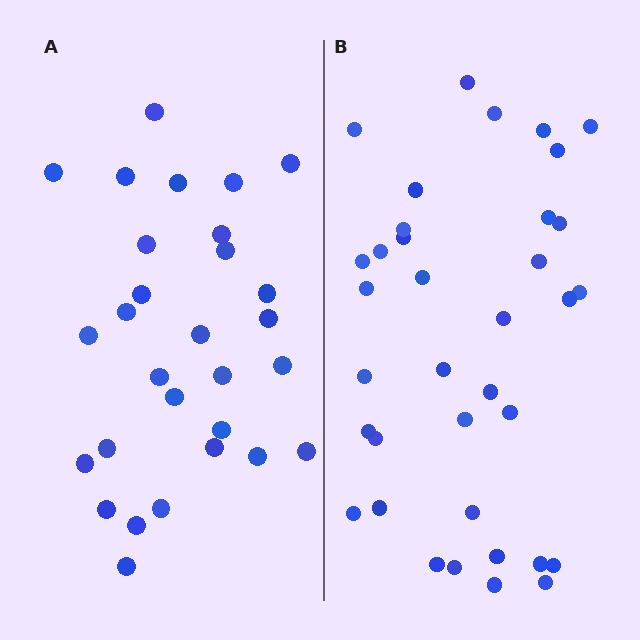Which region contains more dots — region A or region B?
Region B (the right region) has more dots.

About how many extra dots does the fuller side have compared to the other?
Region B has roughly 8 or so more dots than region A.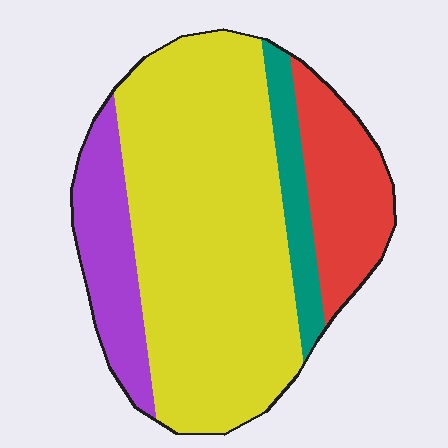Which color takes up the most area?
Yellow, at roughly 60%.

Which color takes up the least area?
Teal, at roughly 10%.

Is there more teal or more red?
Red.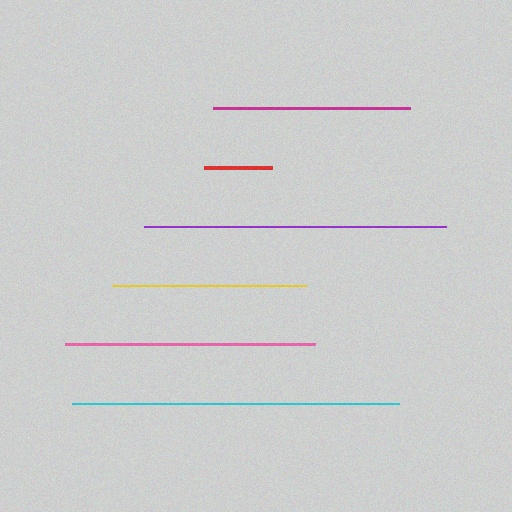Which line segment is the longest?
The cyan line is the longest at approximately 327 pixels.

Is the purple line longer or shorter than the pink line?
The purple line is longer than the pink line.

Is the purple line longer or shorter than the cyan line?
The cyan line is longer than the purple line.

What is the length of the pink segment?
The pink segment is approximately 250 pixels long.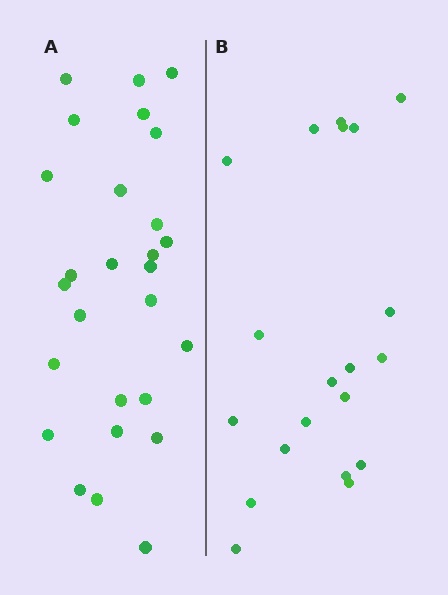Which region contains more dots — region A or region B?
Region A (the left region) has more dots.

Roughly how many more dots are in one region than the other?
Region A has roughly 8 or so more dots than region B.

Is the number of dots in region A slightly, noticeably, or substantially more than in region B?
Region A has noticeably more, but not dramatically so. The ratio is roughly 1.4 to 1.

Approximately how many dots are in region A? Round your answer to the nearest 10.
About 30 dots. (The exact count is 27, which rounds to 30.)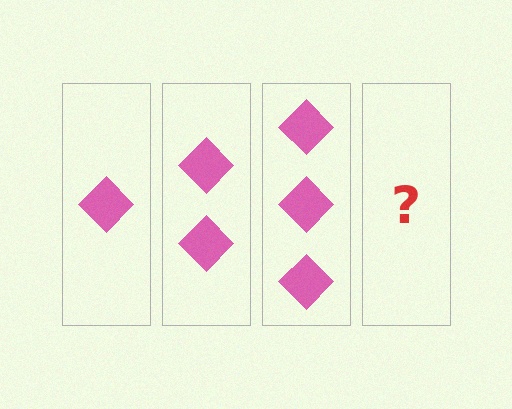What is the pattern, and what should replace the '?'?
The pattern is that each step adds one more diamond. The '?' should be 4 diamonds.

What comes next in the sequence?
The next element should be 4 diamonds.